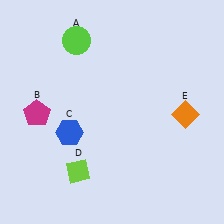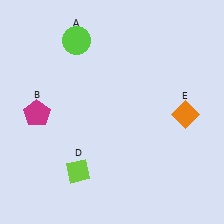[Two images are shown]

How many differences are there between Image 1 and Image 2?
There is 1 difference between the two images.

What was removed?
The blue hexagon (C) was removed in Image 2.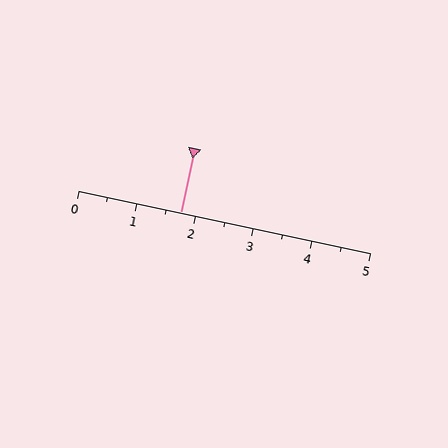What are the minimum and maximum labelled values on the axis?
The axis runs from 0 to 5.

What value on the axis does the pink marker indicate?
The marker indicates approximately 1.8.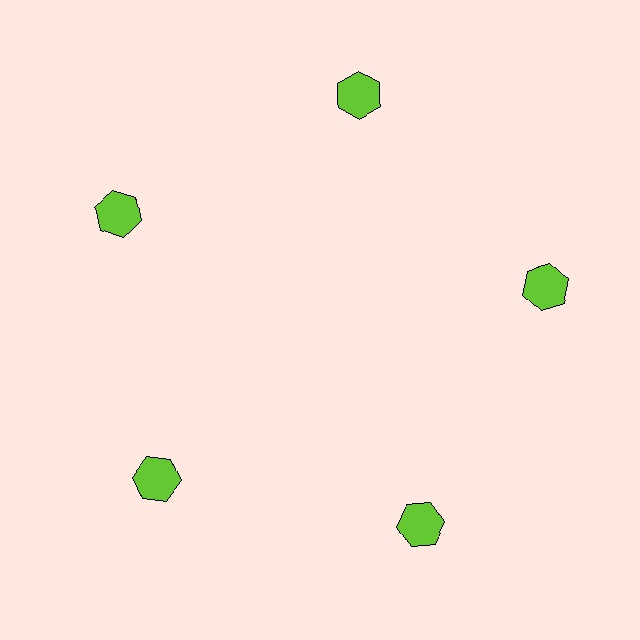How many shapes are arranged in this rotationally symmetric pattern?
There are 5 shapes, arranged in 5 groups of 1.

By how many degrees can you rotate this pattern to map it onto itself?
The pattern maps onto itself every 72 degrees of rotation.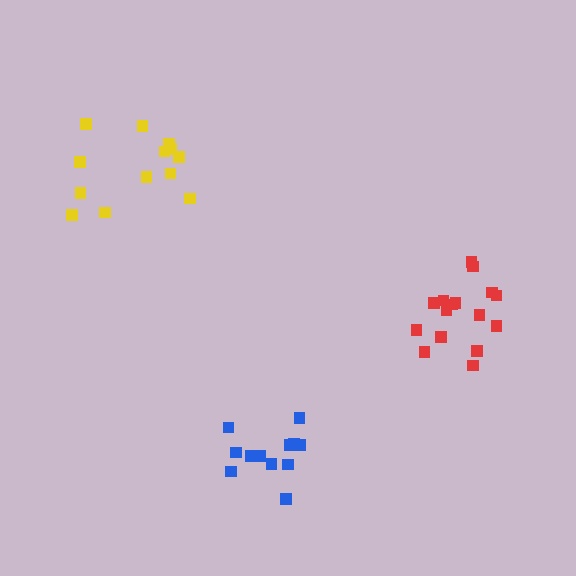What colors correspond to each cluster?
The clusters are colored: red, yellow, blue.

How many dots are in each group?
Group 1: 16 dots, Group 2: 13 dots, Group 3: 12 dots (41 total).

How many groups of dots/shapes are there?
There are 3 groups.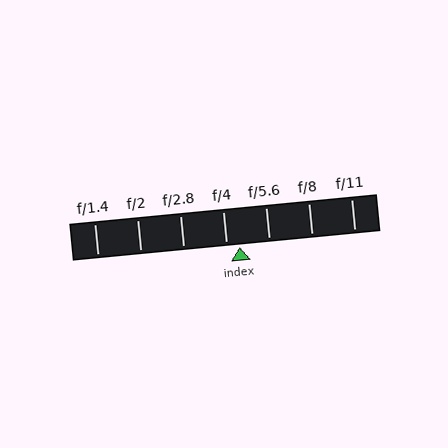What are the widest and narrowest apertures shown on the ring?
The widest aperture shown is f/1.4 and the narrowest is f/11.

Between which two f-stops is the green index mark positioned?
The index mark is between f/4 and f/5.6.